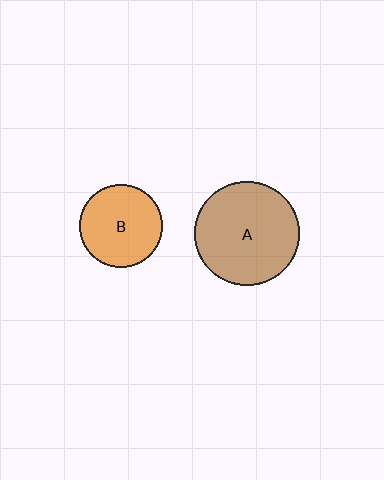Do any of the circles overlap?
No, none of the circles overlap.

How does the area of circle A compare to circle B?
Approximately 1.6 times.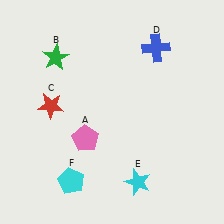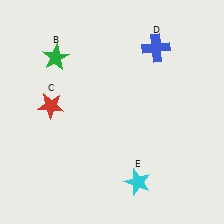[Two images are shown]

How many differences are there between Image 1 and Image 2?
There are 2 differences between the two images.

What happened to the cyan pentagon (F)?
The cyan pentagon (F) was removed in Image 2. It was in the bottom-left area of Image 1.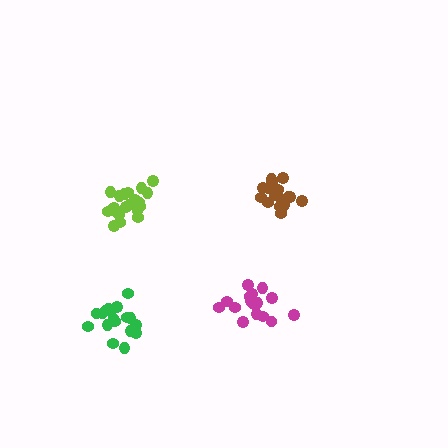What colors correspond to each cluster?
The clusters are colored: lime, brown, green, magenta.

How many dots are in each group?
Group 1: 21 dots, Group 2: 17 dots, Group 3: 18 dots, Group 4: 17 dots (73 total).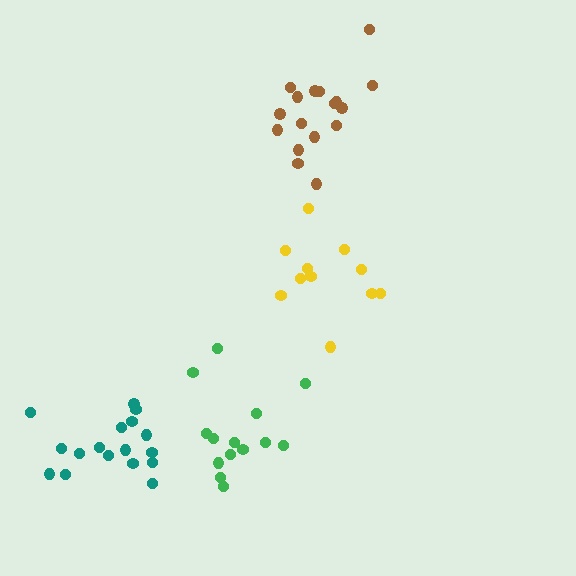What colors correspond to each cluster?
The clusters are colored: green, brown, yellow, teal.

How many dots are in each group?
Group 1: 15 dots, Group 2: 17 dots, Group 3: 11 dots, Group 4: 17 dots (60 total).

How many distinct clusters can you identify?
There are 4 distinct clusters.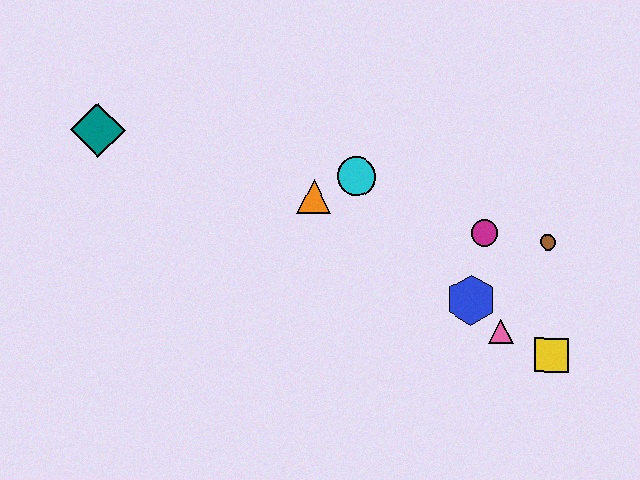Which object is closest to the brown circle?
The magenta circle is closest to the brown circle.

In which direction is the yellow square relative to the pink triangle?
The yellow square is to the right of the pink triangle.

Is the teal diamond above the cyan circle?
Yes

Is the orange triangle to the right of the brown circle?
No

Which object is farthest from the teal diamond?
The yellow square is farthest from the teal diamond.